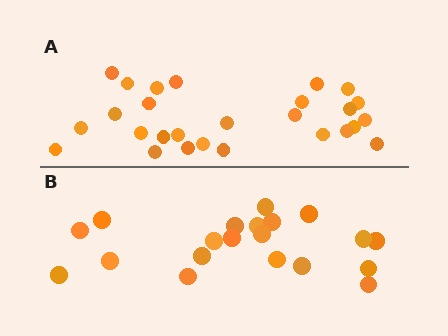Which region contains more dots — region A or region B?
Region A (the top region) has more dots.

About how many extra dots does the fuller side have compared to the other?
Region A has roughly 8 or so more dots than region B.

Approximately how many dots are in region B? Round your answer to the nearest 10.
About 20 dots.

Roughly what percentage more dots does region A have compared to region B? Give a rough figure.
About 35% more.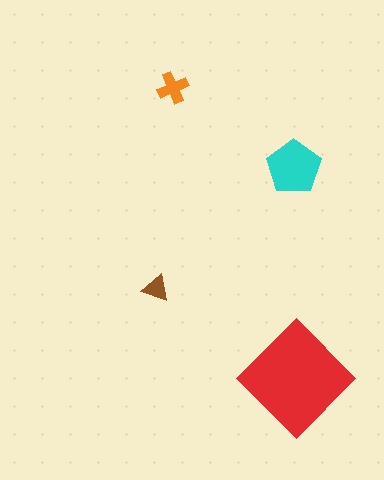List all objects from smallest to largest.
The brown triangle, the orange cross, the cyan pentagon, the red diamond.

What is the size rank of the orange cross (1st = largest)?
3rd.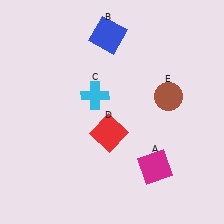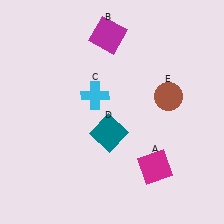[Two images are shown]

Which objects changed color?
B changed from blue to magenta. D changed from red to teal.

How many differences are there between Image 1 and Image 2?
There are 2 differences between the two images.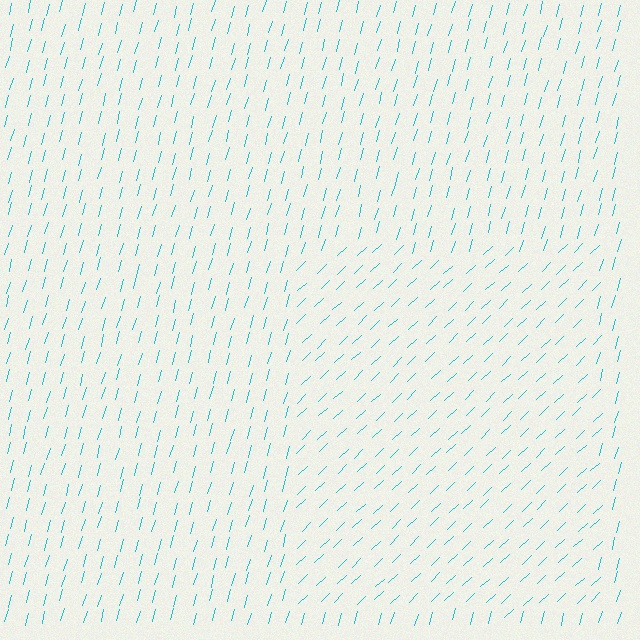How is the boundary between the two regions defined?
The boundary is defined purely by a change in line orientation (approximately 31 degrees difference). All lines are the same color and thickness.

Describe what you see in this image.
The image is filled with small cyan line segments. A rectangle region in the image has lines oriented differently from the surrounding lines, creating a visible texture boundary.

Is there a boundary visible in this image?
Yes, there is a texture boundary formed by a change in line orientation.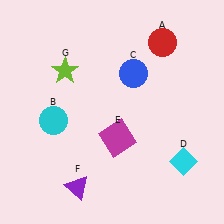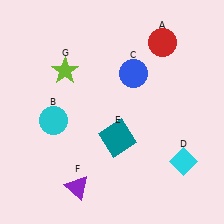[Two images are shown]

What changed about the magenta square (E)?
In Image 1, E is magenta. In Image 2, it changed to teal.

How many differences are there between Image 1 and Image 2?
There is 1 difference between the two images.